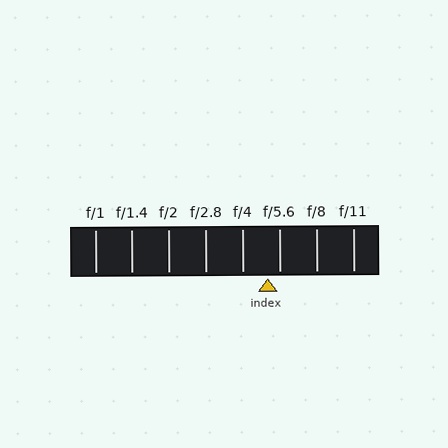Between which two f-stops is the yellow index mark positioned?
The index mark is between f/4 and f/5.6.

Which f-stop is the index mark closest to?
The index mark is closest to f/5.6.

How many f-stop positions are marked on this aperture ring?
There are 8 f-stop positions marked.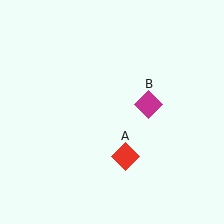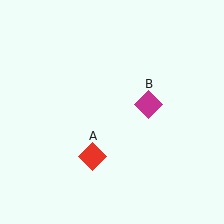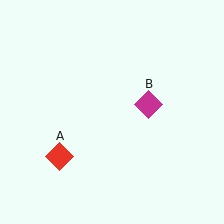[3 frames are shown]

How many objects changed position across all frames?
1 object changed position: red diamond (object A).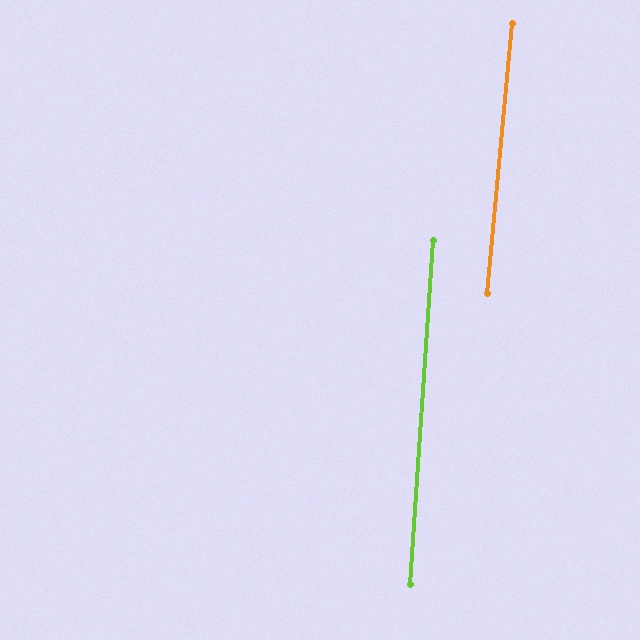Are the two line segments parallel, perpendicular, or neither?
Parallel — their directions differ by only 1.7°.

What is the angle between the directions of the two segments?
Approximately 2 degrees.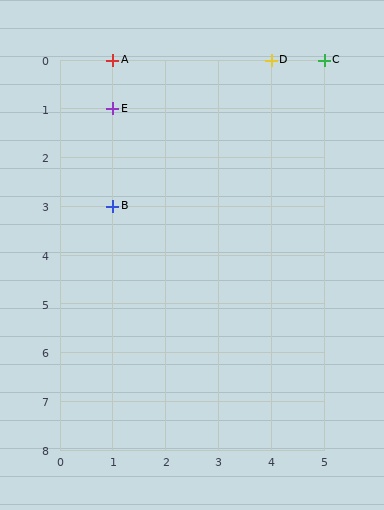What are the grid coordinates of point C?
Point C is at grid coordinates (5, 0).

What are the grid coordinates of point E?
Point E is at grid coordinates (1, 1).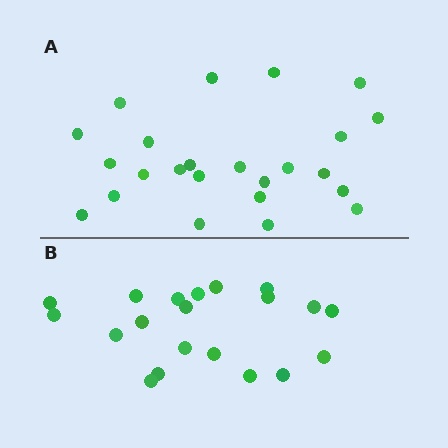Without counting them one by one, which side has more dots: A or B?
Region A (the top region) has more dots.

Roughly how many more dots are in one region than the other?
Region A has about 4 more dots than region B.